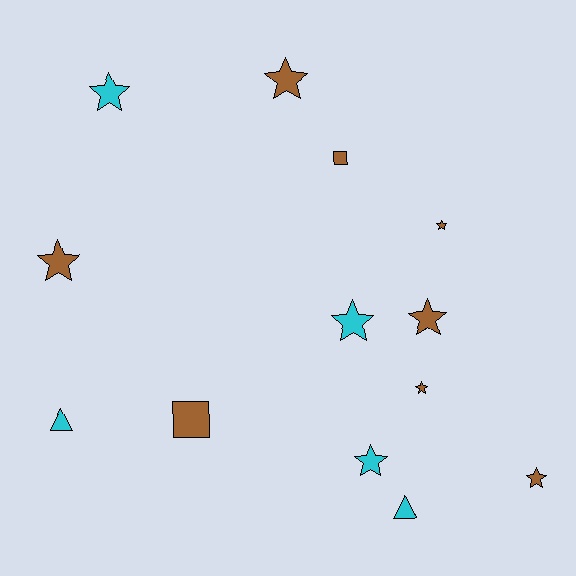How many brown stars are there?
There are 6 brown stars.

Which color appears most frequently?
Brown, with 8 objects.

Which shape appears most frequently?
Star, with 9 objects.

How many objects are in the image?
There are 13 objects.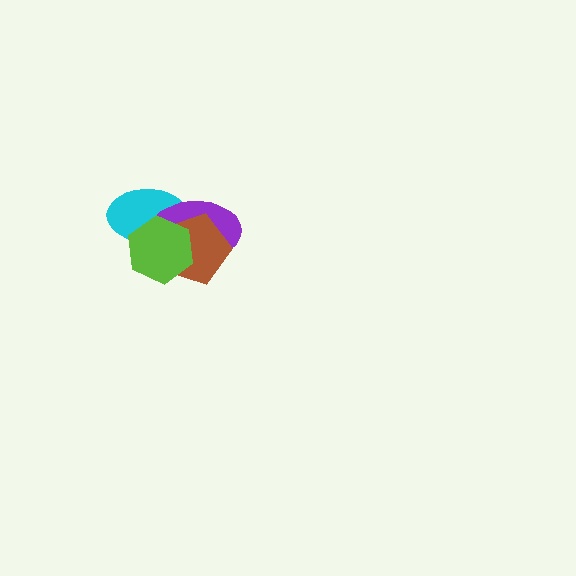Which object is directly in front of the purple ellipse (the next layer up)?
The brown pentagon is directly in front of the purple ellipse.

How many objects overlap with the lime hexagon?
3 objects overlap with the lime hexagon.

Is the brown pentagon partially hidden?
Yes, it is partially covered by another shape.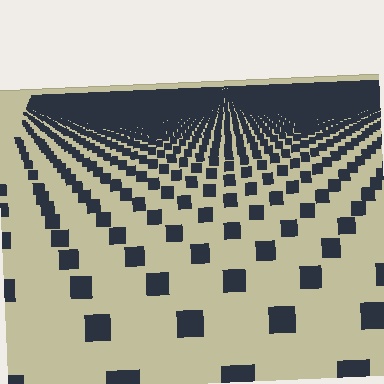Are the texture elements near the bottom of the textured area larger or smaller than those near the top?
Larger. Near the bottom, elements are closer to the viewer and appear at a bigger on-screen size.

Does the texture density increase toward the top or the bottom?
Density increases toward the top.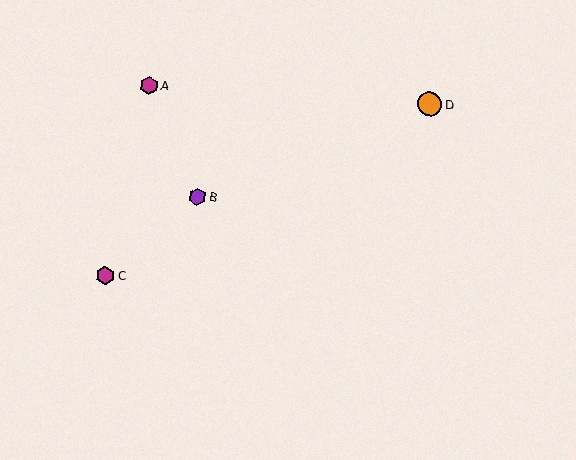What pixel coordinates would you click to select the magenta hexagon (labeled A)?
Click at (149, 86) to select the magenta hexagon A.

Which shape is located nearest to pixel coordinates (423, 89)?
The orange circle (labeled D) at (430, 104) is nearest to that location.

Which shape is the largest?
The orange circle (labeled D) is the largest.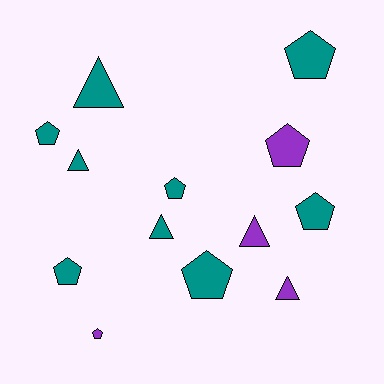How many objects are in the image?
There are 13 objects.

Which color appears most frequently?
Teal, with 9 objects.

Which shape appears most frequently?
Pentagon, with 8 objects.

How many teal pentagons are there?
There are 6 teal pentagons.